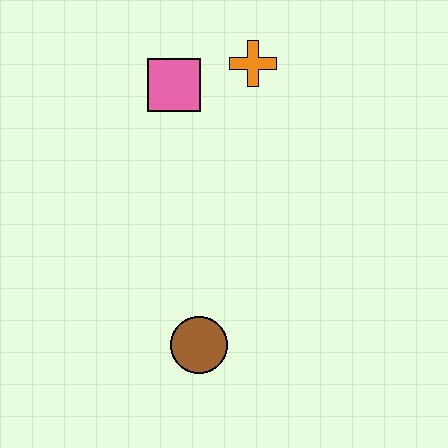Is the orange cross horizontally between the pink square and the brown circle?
No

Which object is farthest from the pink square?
The brown circle is farthest from the pink square.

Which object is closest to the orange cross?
The pink square is closest to the orange cross.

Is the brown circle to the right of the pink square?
Yes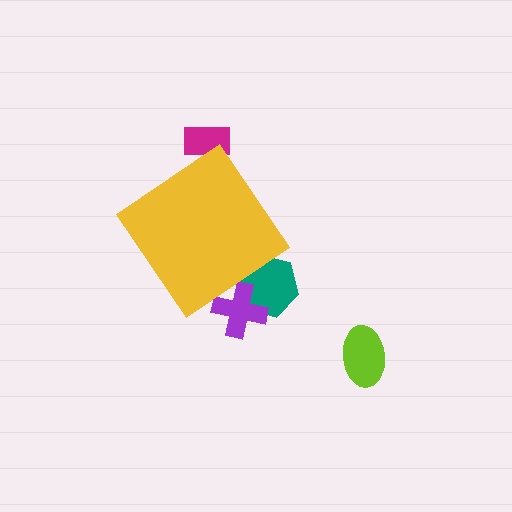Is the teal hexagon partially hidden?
Yes, the teal hexagon is partially hidden behind the yellow diamond.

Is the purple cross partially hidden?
Yes, the purple cross is partially hidden behind the yellow diamond.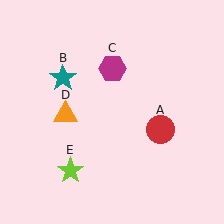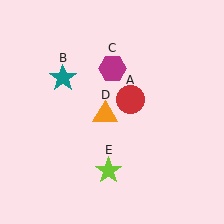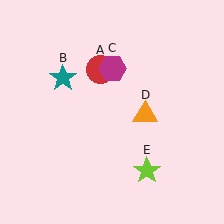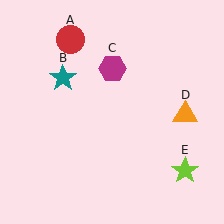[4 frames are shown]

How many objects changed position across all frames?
3 objects changed position: red circle (object A), orange triangle (object D), lime star (object E).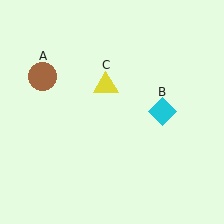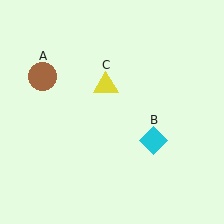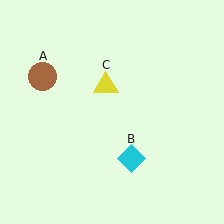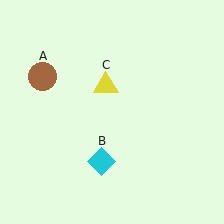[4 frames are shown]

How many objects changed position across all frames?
1 object changed position: cyan diamond (object B).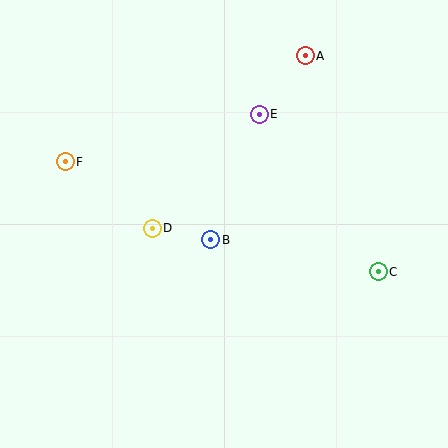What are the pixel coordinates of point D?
Point D is at (152, 228).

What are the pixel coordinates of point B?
Point B is at (211, 240).